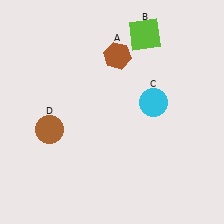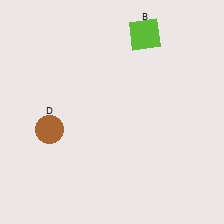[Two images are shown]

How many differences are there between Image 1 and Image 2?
There are 2 differences between the two images.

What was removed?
The brown hexagon (A), the cyan circle (C) were removed in Image 2.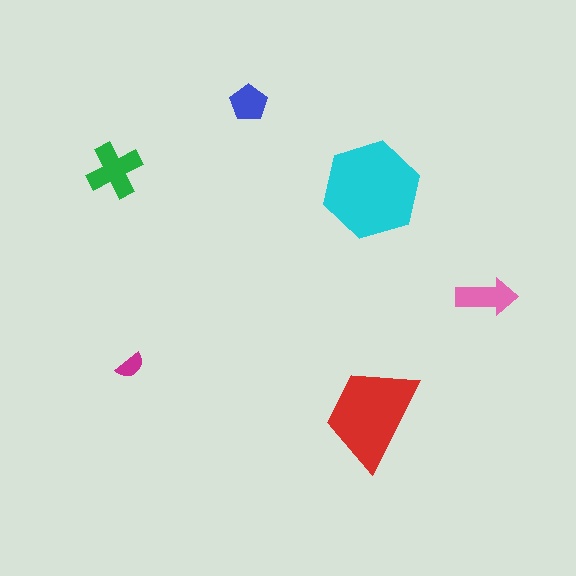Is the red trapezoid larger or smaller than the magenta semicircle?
Larger.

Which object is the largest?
The cyan hexagon.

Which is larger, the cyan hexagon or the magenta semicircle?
The cyan hexagon.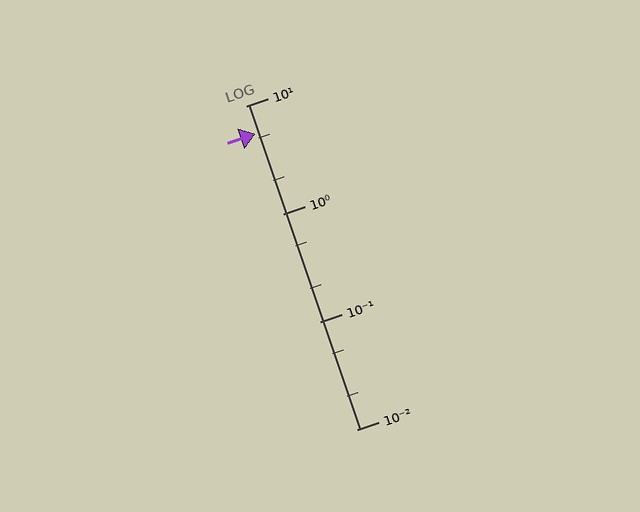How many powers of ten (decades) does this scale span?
The scale spans 3 decades, from 0.01 to 10.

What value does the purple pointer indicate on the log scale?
The pointer indicates approximately 5.5.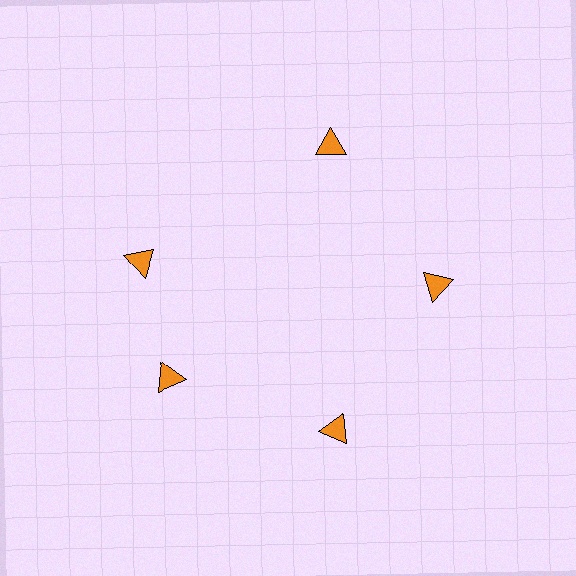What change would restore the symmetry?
The symmetry would be restored by rotating it back into even spacing with its neighbors so that all 5 triangles sit at equal angles and equal distance from the center.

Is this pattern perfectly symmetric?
No. The 5 orange triangles are arranged in a ring, but one element near the 10 o'clock position is rotated out of alignment along the ring, breaking the 5-fold rotational symmetry.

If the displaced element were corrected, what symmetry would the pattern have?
It would have 5-fold rotational symmetry — the pattern would map onto itself every 72 degrees.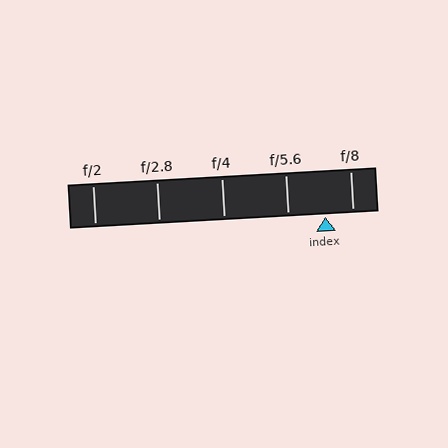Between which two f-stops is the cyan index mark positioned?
The index mark is between f/5.6 and f/8.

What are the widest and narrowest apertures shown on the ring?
The widest aperture shown is f/2 and the narrowest is f/8.